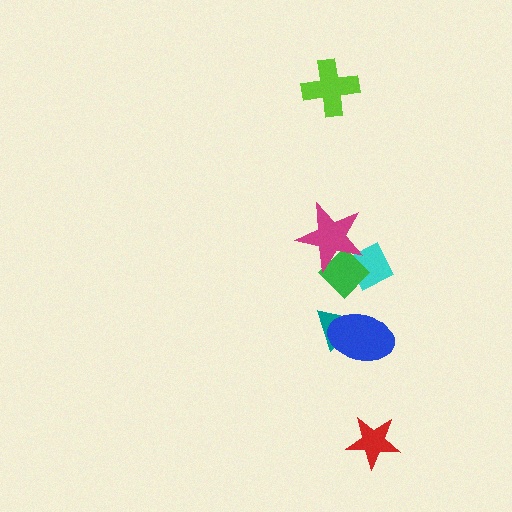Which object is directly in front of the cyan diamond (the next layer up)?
The green diamond is directly in front of the cyan diamond.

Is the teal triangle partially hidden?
Yes, it is partially covered by another shape.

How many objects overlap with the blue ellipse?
1 object overlaps with the blue ellipse.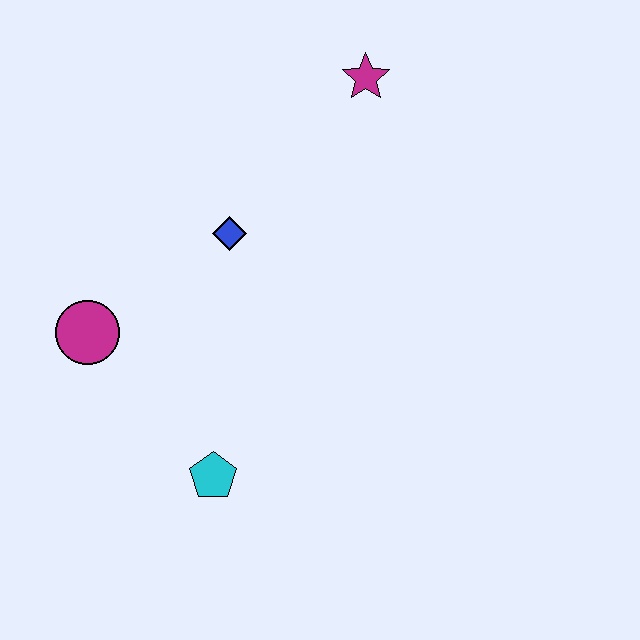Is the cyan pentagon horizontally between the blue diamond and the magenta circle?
Yes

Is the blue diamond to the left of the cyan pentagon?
No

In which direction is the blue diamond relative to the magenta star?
The blue diamond is below the magenta star.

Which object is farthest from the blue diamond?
The cyan pentagon is farthest from the blue diamond.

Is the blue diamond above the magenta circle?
Yes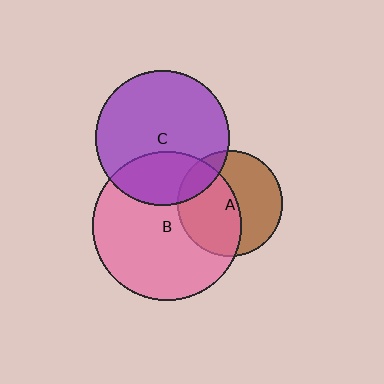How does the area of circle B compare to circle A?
Approximately 2.0 times.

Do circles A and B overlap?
Yes.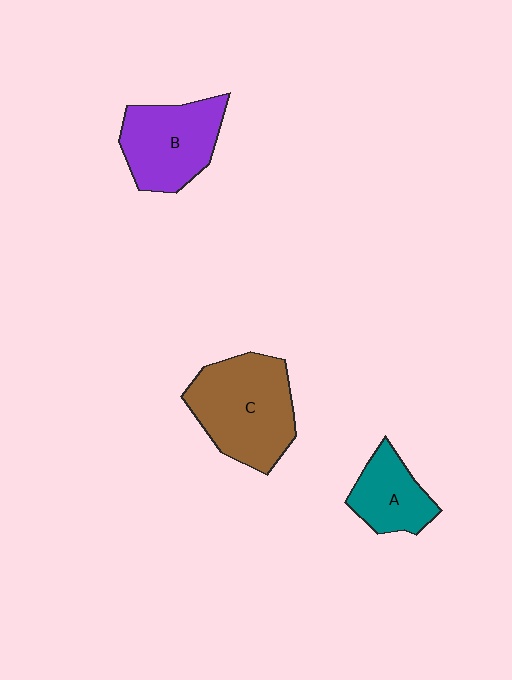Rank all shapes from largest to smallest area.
From largest to smallest: C (brown), B (purple), A (teal).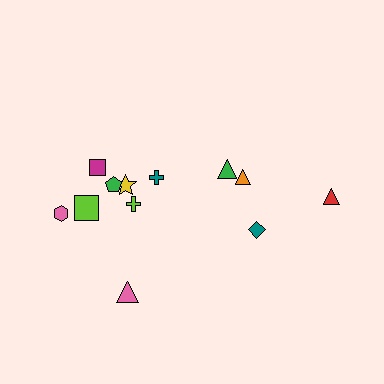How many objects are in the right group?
There are 4 objects.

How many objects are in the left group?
There are 8 objects.